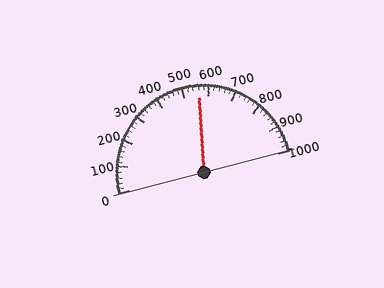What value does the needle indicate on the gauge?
The needle indicates approximately 560.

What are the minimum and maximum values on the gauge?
The gauge ranges from 0 to 1000.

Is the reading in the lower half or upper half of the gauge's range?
The reading is in the upper half of the range (0 to 1000).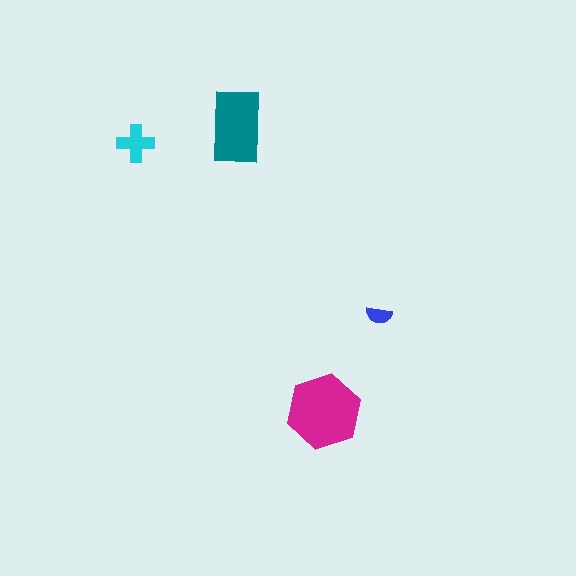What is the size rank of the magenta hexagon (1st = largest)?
1st.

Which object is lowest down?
The magenta hexagon is bottommost.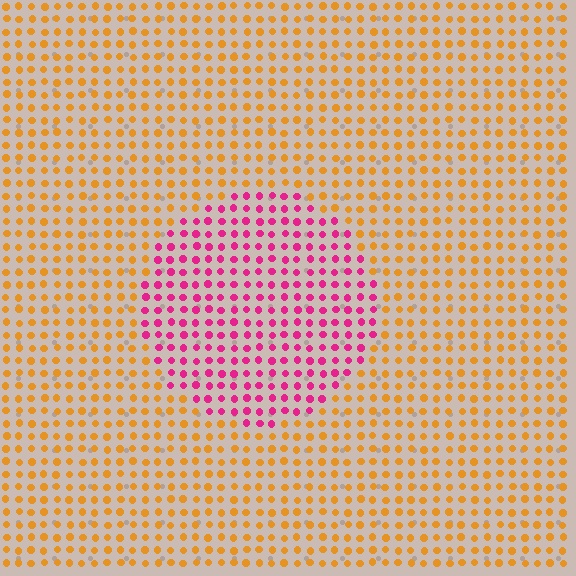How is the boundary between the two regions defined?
The boundary is defined purely by a slight shift in hue (about 68 degrees). Spacing, size, and orientation are identical on both sides.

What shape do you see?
I see a circle.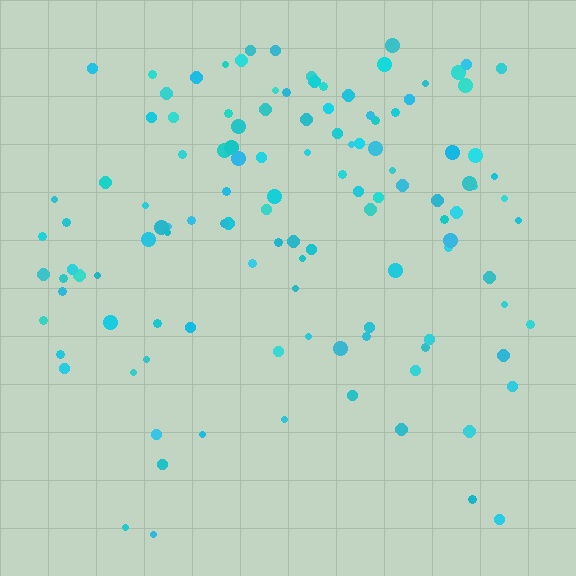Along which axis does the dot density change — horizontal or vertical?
Vertical.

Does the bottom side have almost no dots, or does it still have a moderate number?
Still a moderate number, just noticeably fewer than the top.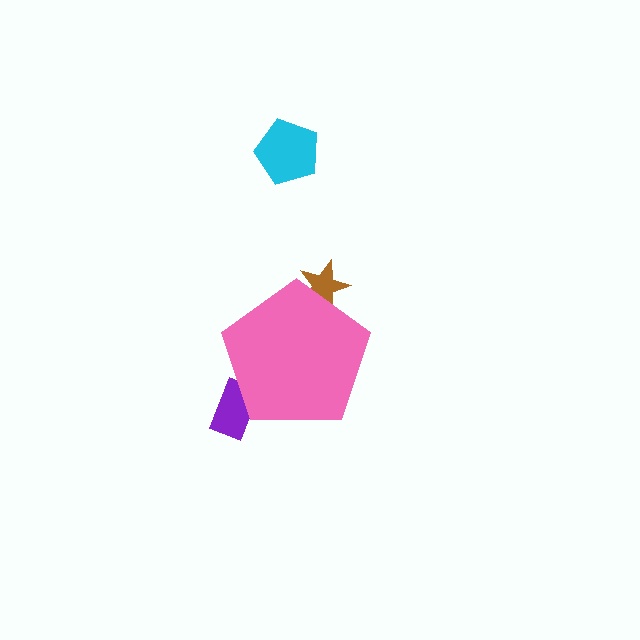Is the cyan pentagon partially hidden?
No, the cyan pentagon is fully visible.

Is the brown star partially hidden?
Yes, the brown star is partially hidden behind the pink pentagon.